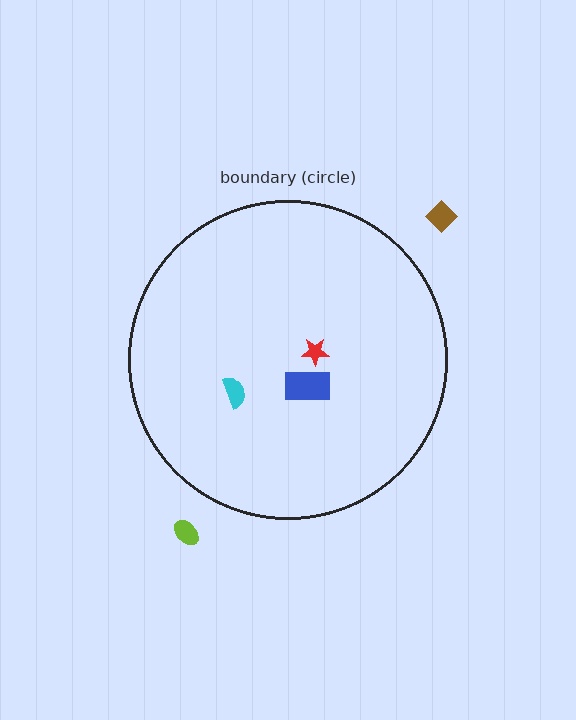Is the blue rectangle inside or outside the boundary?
Inside.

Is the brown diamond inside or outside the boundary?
Outside.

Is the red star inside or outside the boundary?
Inside.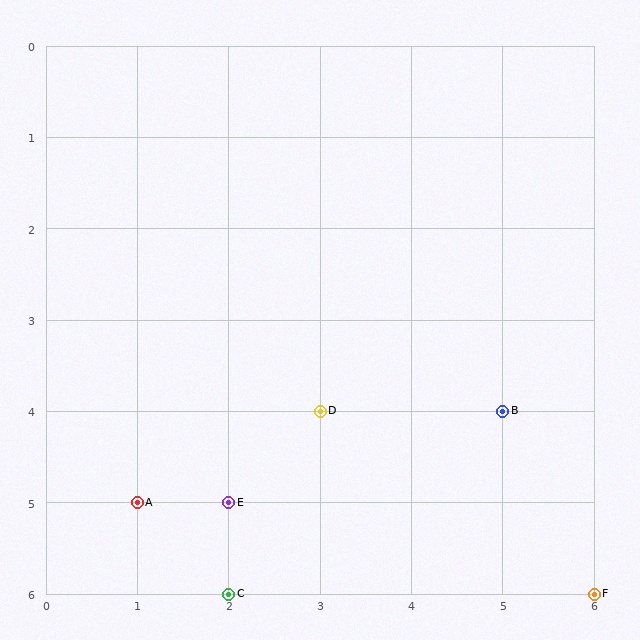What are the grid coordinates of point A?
Point A is at grid coordinates (1, 5).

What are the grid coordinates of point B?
Point B is at grid coordinates (5, 4).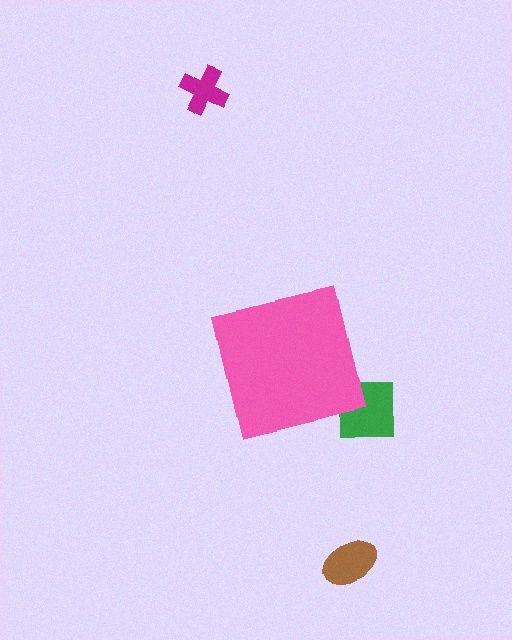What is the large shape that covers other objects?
A pink square.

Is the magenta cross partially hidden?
No, the magenta cross is fully visible.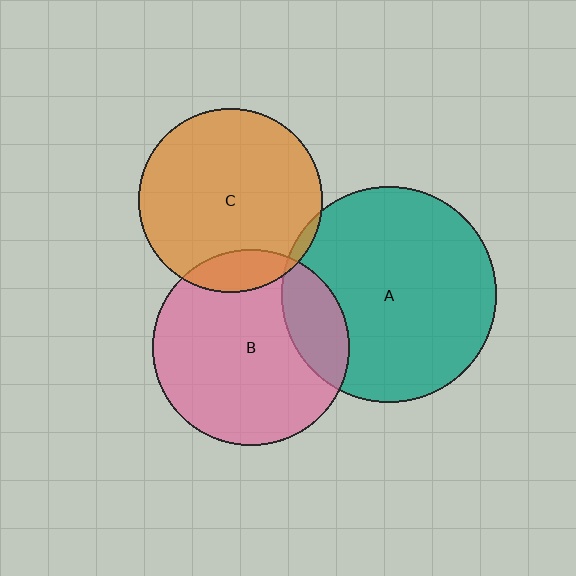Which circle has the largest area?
Circle A (teal).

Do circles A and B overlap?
Yes.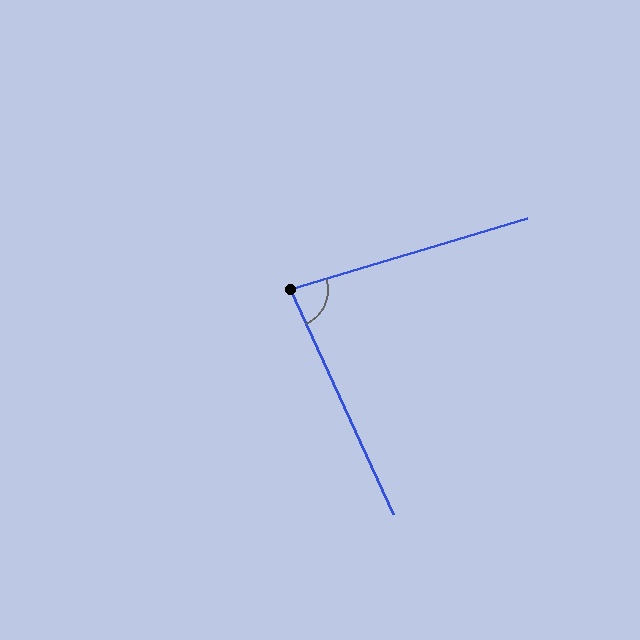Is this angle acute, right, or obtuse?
It is acute.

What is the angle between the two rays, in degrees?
Approximately 82 degrees.